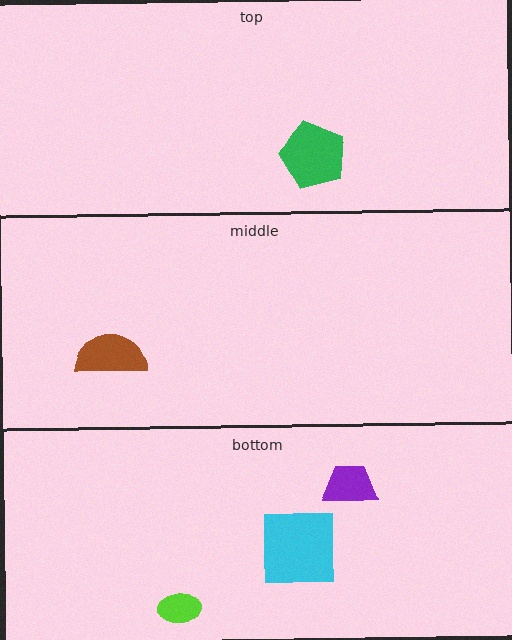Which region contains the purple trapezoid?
The bottom region.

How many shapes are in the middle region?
1.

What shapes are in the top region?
The green pentagon.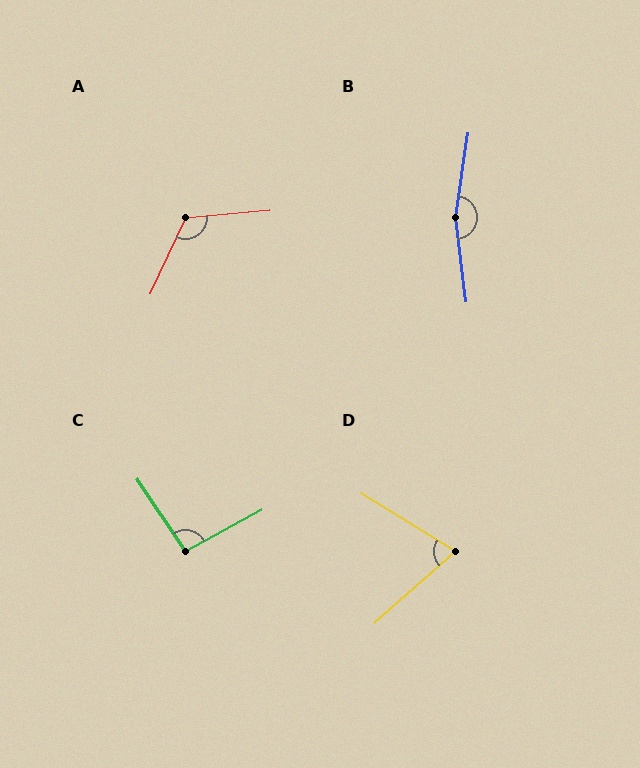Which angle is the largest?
B, at approximately 165 degrees.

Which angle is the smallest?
D, at approximately 73 degrees.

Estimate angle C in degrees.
Approximately 95 degrees.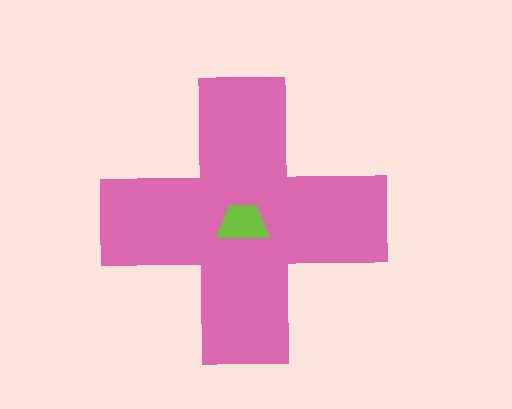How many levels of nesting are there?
2.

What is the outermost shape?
The pink cross.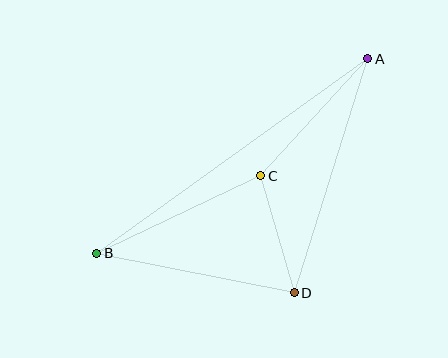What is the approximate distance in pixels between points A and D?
The distance between A and D is approximately 245 pixels.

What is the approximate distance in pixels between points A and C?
The distance between A and C is approximately 159 pixels.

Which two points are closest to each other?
Points C and D are closest to each other.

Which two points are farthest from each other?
Points A and B are farthest from each other.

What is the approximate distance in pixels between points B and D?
The distance between B and D is approximately 201 pixels.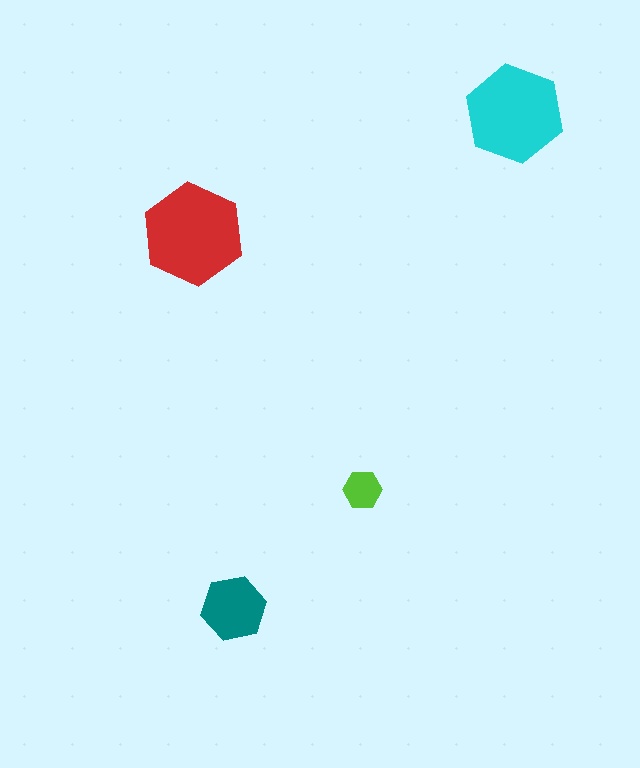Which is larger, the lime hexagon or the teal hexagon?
The teal one.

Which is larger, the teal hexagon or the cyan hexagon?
The cyan one.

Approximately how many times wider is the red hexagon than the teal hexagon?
About 1.5 times wider.